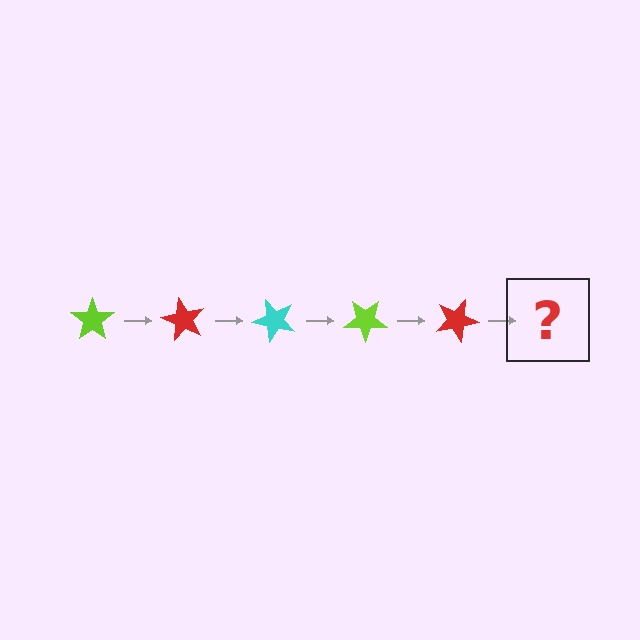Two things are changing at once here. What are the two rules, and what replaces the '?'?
The two rules are that it rotates 60 degrees each step and the color cycles through lime, red, and cyan. The '?' should be a cyan star, rotated 300 degrees from the start.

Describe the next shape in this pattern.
It should be a cyan star, rotated 300 degrees from the start.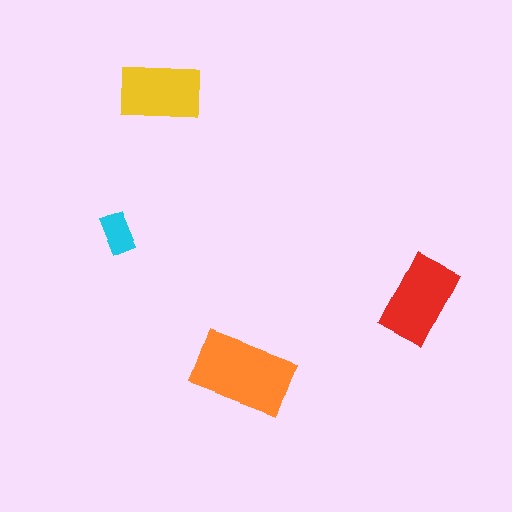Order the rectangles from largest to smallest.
the orange one, the red one, the yellow one, the cyan one.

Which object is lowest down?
The orange rectangle is bottommost.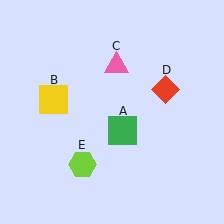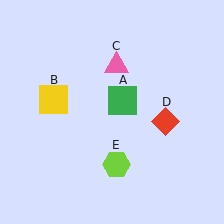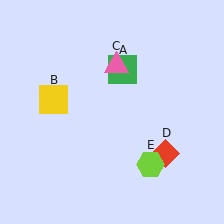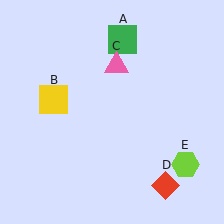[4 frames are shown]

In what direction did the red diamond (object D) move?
The red diamond (object D) moved down.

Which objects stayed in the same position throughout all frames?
Yellow square (object B) and pink triangle (object C) remained stationary.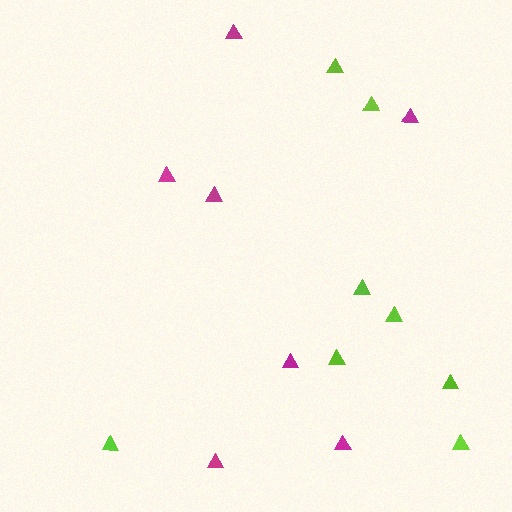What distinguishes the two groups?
There are 2 groups: one group of magenta triangles (7) and one group of lime triangles (8).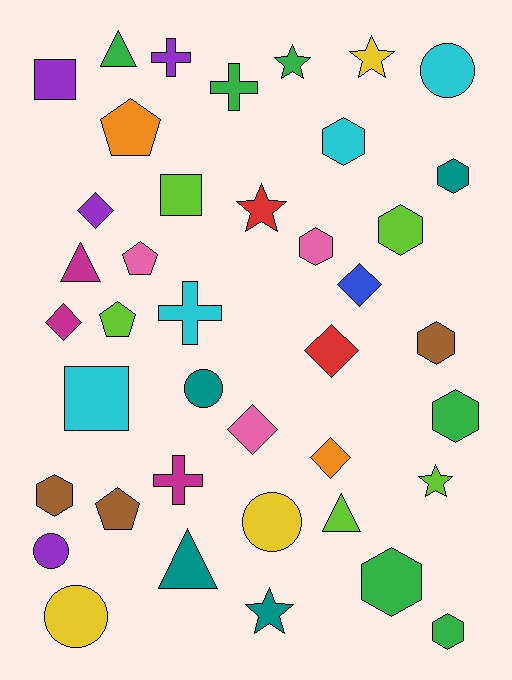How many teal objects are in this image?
There are 4 teal objects.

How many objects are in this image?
There are 40 objects.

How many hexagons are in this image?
There are 9 hexagons.